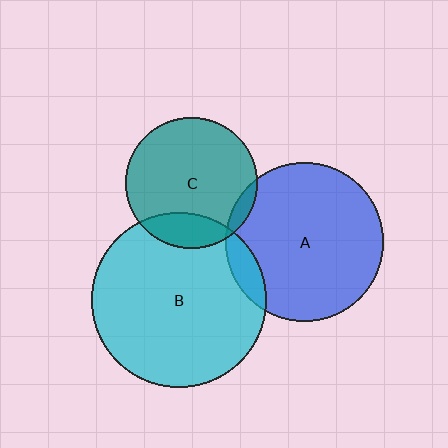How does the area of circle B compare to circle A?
Approximately 1.2 times.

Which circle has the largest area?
Circle B (cyan).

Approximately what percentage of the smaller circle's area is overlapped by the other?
Approximately 10%.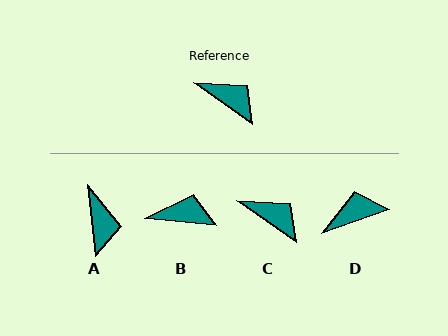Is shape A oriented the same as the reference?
No, it is off by about 48 degrees.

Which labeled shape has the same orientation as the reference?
C.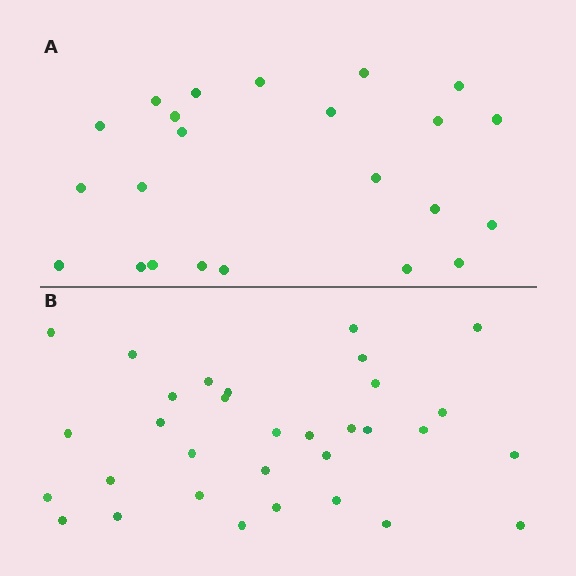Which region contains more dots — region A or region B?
Region B (the bottom region) has more dots.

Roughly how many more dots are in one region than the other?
Region B has roughly 8 or so more dots than region A.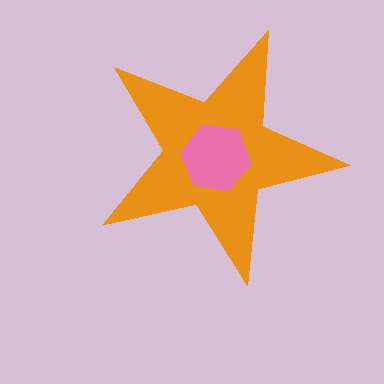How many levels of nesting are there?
2.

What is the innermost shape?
The pink hexagon.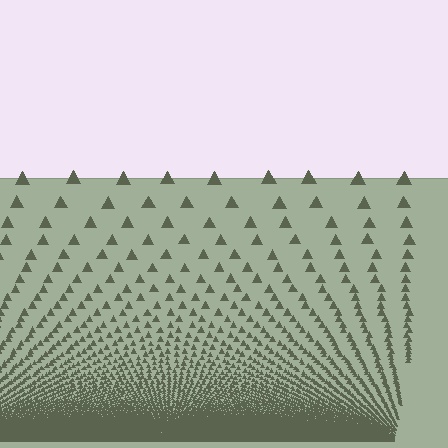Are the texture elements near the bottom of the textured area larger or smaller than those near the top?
Smaller. The gradient is inverted — elements near the bottom are smaller and denser.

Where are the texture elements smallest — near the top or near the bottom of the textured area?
Near the bottom.